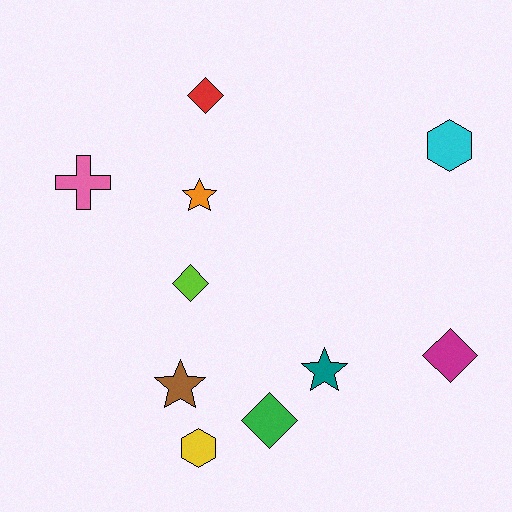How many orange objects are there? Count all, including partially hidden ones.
There is 1 orange object.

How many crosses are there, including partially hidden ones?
There is 1 cross.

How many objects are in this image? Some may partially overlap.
There are 10 objects.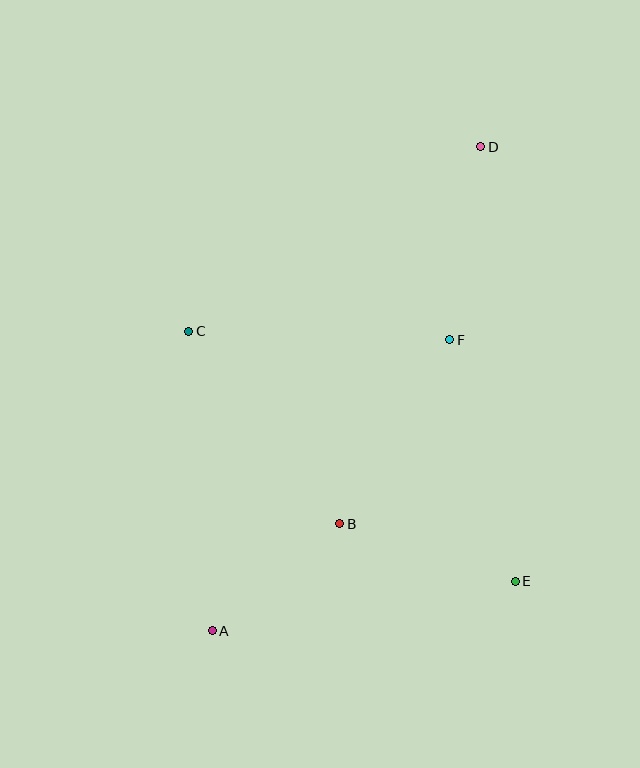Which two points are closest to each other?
Points A and B are closest to each other.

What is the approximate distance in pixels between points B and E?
The distance between B and E is approximately 185 pixels.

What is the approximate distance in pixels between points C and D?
The distance between C and D is approximately 345 pixels.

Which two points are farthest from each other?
Points A and D are farthest from each other.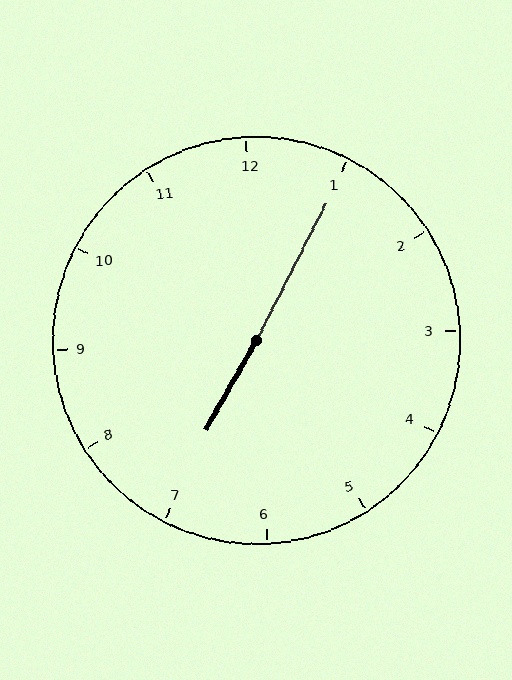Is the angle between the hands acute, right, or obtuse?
It is obtuse.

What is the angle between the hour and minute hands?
Approximately 178 degrees.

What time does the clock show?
7:05.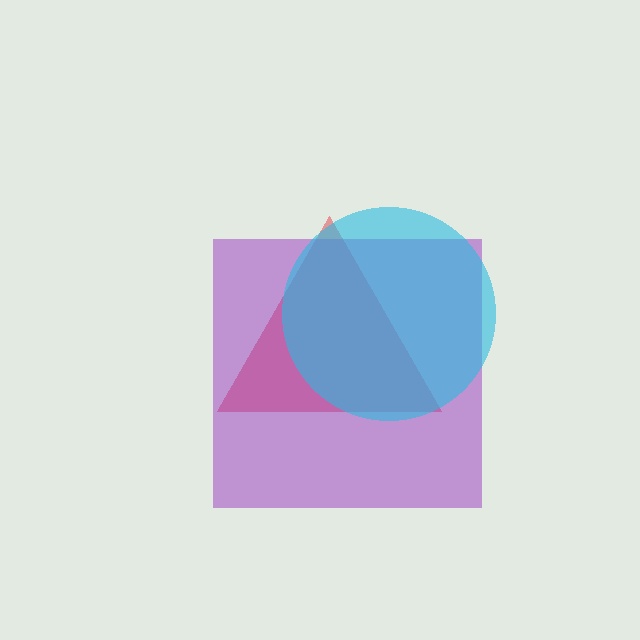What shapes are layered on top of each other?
The layered shapes are: a red triangle, a purple square, a cyan circle.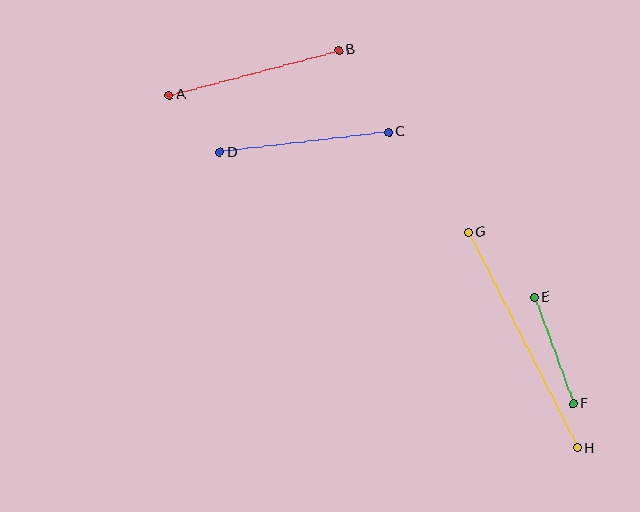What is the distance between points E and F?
The distance is approximately 113 pixels.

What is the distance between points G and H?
The distance is approximately 241 pixels.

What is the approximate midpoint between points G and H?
The midpoint is at approximately (523, 340) pixels.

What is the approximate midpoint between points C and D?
The midpoint is at approximately (304, 142) pixels.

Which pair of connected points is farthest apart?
Points G and H are farthest apart.